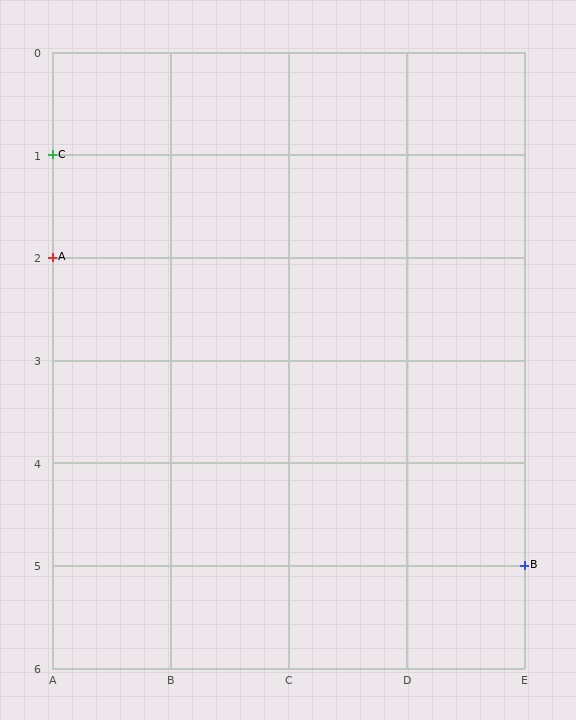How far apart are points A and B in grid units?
Points A and B are 4 columns and 3 rows apart (about 5.0 grid units diagonally).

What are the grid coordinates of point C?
Point C is at grid coordinates (A, 1).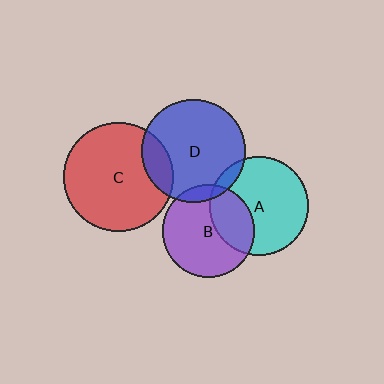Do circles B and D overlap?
Yes.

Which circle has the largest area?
Circle C (red).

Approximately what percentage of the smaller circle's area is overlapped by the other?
Approximately 10%.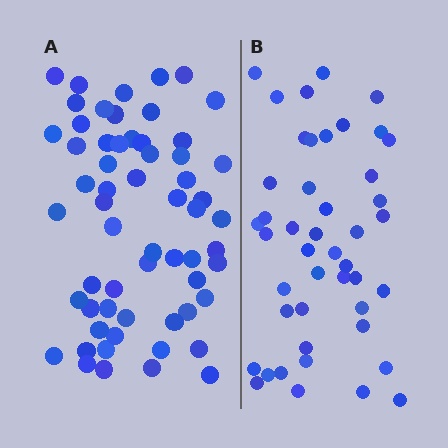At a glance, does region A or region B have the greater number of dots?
Region A (the left region) has more dots.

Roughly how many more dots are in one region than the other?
Region A has approximately 15 more dots than region B.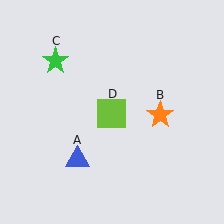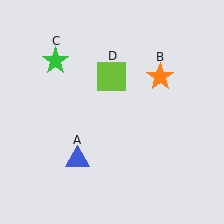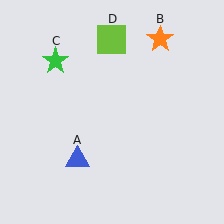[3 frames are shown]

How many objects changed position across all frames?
2 objects changed position: orange star (object B), lime square (object D).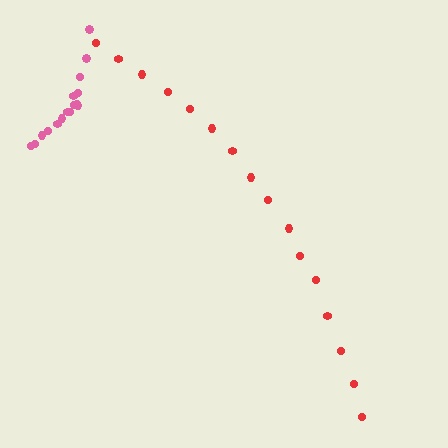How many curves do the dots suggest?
There are 2 distinct paths.